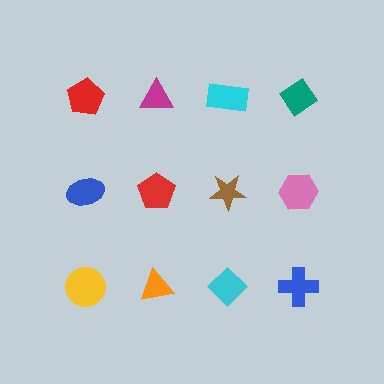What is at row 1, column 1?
A red pentagon.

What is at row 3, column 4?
A blue cross.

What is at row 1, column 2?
A magenta triangle.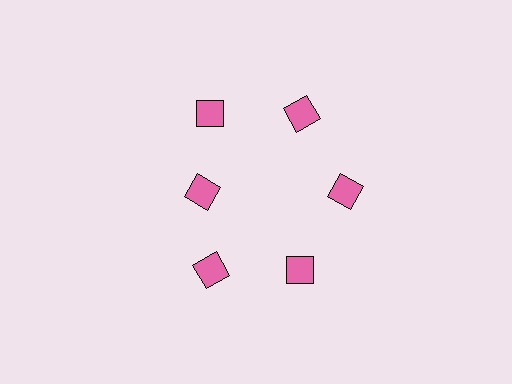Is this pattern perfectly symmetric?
No. The 6 pink diamonds are arranged in a ring, but one element near the 9 o'clock position is pulled inward toward the center, breaking the 6-fold rotational symmetry.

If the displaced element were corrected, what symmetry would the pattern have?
It would have 6-fold rotational symmetry — the pattern would map onto itself every 60 degrees.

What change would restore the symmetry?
The symmetry would be restored by moving it outward, back onto the ring so that all 6 diamonds sit at equal angles and equal distance from the center.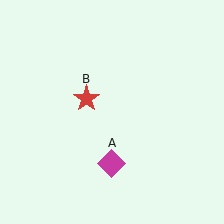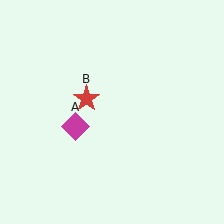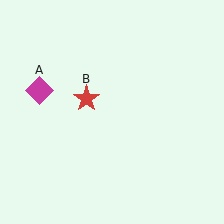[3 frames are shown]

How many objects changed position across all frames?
1 object changed position: magenta diamond (object A).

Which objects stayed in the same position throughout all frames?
Red star (object B) remained stationary.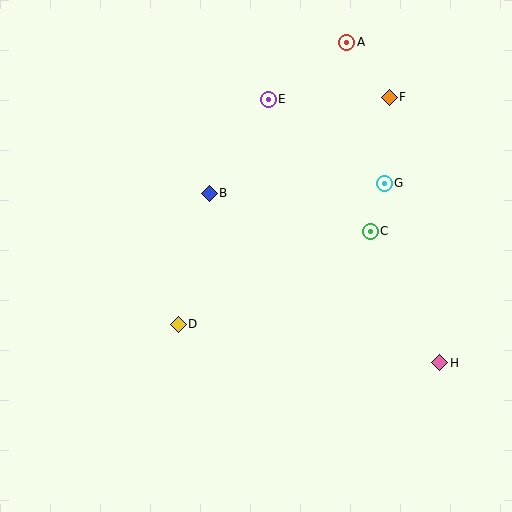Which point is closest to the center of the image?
Point B at (209, 193) is closest to the center.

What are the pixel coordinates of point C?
Point C is at (370, 231).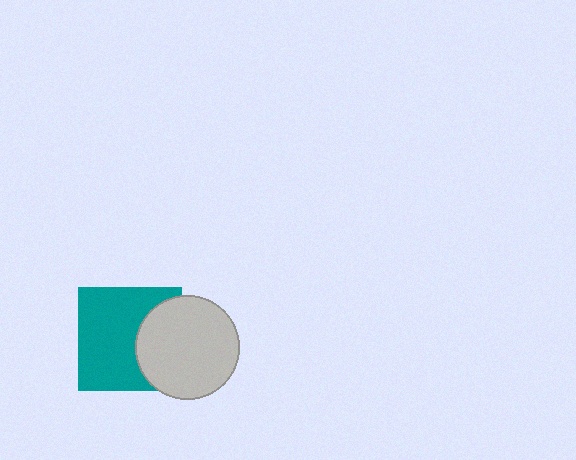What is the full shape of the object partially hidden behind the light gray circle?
The partially hidden object is a teal square.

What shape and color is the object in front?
The object in front is a light gray circle.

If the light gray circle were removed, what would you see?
You would see the complete teal square.